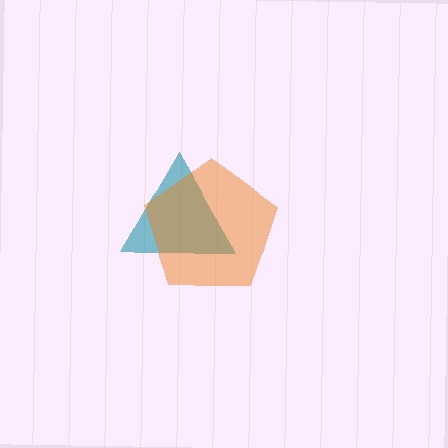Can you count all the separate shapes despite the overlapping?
Yes, there are 2 separate shapes.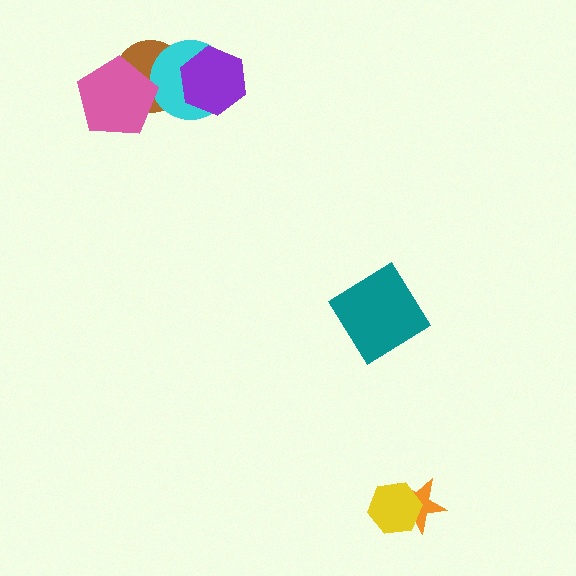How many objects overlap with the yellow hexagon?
1 object overlaps with the yellow hexagon.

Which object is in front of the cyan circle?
The purple hexagon is in front of the cyan circle.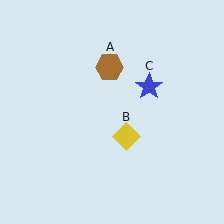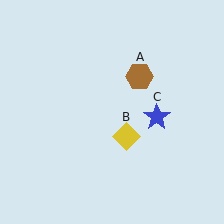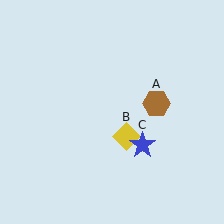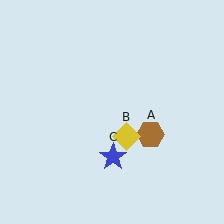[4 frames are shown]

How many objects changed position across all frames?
2 objects changed position: brown hexagon (object A), blue star (object C).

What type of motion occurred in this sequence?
The brown hexagon (object A), blue star (object C) rotated clockwise around the center of the scene.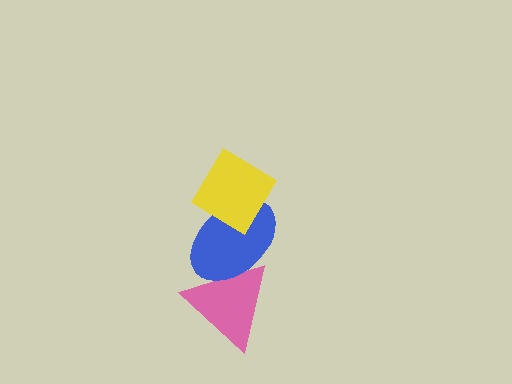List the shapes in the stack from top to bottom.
From top to bottom: the yellow diamond, the blue ellipse, the pink triangle.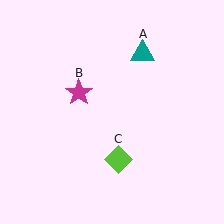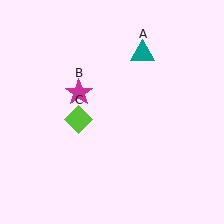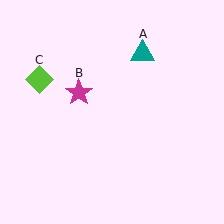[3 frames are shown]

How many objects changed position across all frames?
1 object changed position: lime diamond (object C).